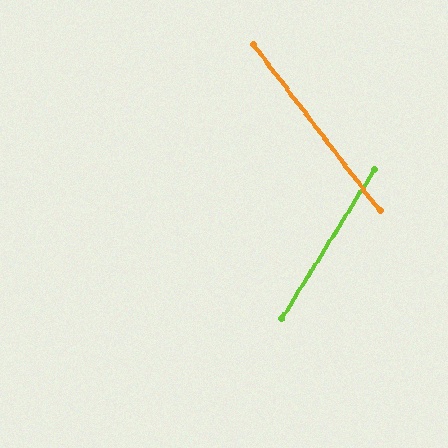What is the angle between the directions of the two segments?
Approximately 69 degrees.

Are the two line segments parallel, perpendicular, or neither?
Neither parallel nor perpendicular — they differ by about 69°.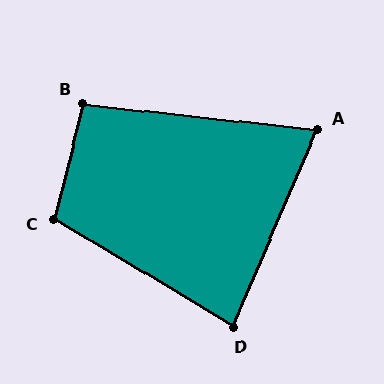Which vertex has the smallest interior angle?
A, at approximately 73 degrees.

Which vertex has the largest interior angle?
C, at approximately 107 degrees.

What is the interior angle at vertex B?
Approximately 97 degrees (obtuse).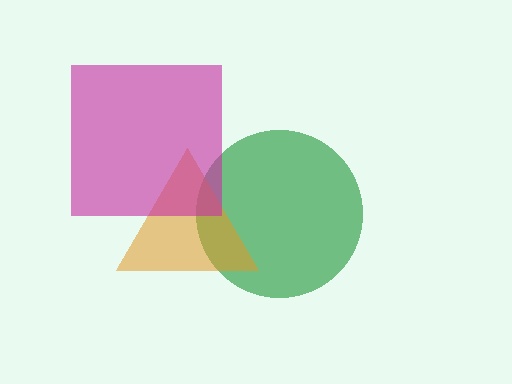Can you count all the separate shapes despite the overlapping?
Yes, there are 3 separate shapes.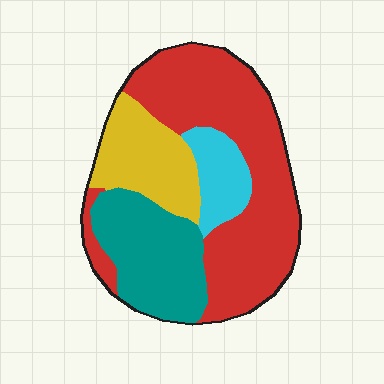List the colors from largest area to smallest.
From largest to smallest: red, teal, yellow, cyan.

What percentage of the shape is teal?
Teal covers roughly 25% of the shape.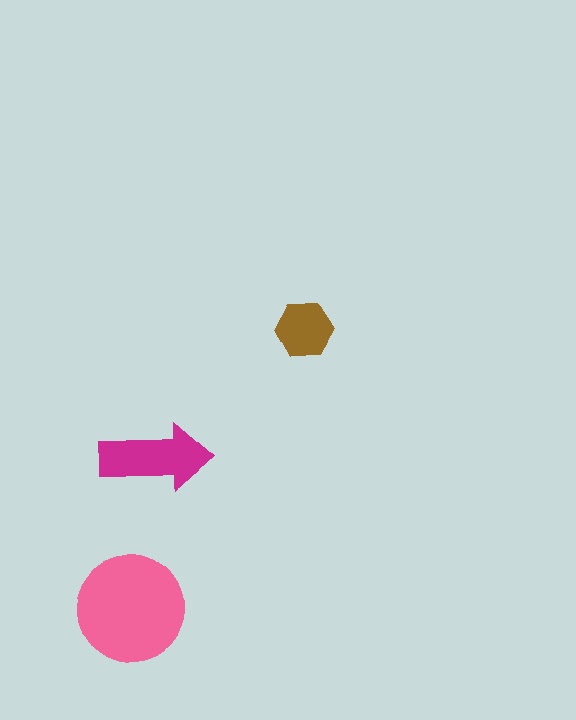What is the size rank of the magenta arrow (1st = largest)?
2nd.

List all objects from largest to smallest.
The pink circle, the magenta arrow, the brown hexagon.